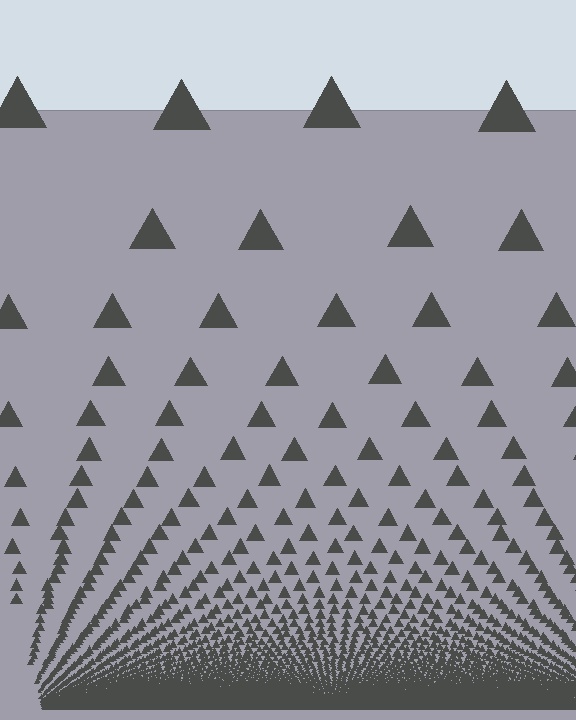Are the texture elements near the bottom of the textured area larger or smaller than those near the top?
Smaller. The gradient is inverted — elements near the bottom are smaller and denser.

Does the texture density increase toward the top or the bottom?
Density increases toward the bottom.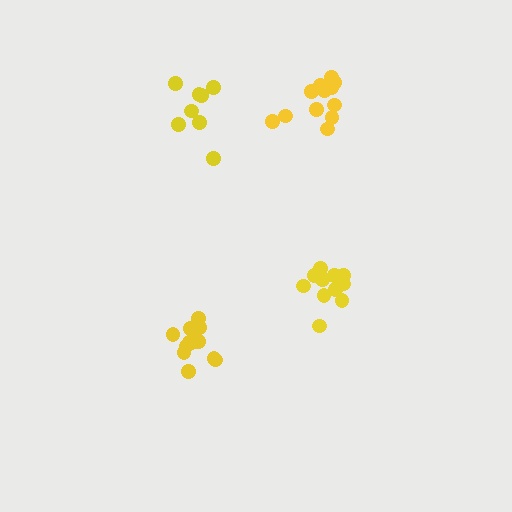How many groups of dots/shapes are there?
There are 4 groups.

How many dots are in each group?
Group 1: 12 dots, Group 2: 13 dots, Group 3: 8 dots, Group 4: 13 dots (46 total).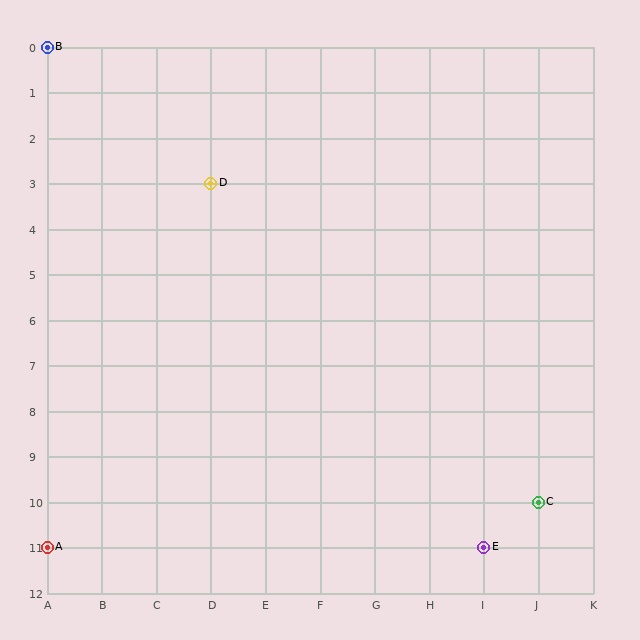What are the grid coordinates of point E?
Point E is at grid coordinates (I, 11).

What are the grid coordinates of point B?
Point B is at grid coordinates (A, 0).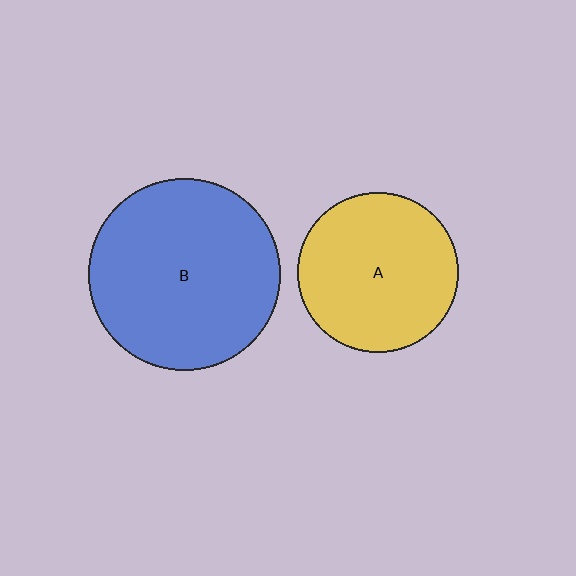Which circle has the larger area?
Circle B (blue).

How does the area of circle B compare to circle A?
Approximately 1.4 times.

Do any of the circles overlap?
No, none of the circles overlap.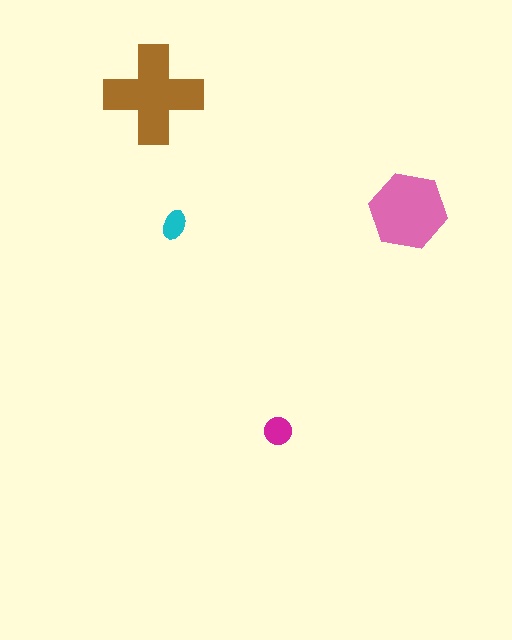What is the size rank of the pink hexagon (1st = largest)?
2nd.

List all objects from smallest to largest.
The cyan ellipse, the magenta circle, the pink hexagon, the brown cross.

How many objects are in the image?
There are 4 objects in the image.